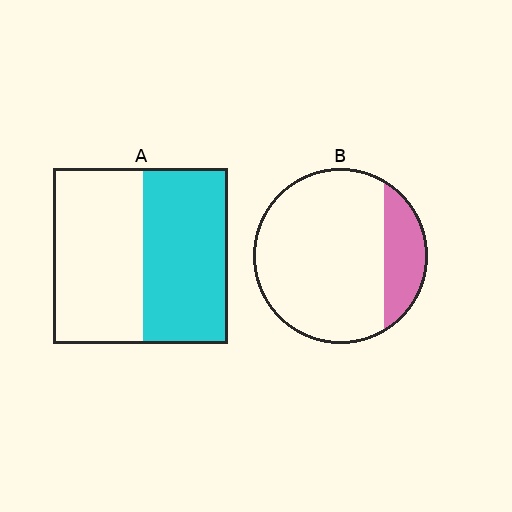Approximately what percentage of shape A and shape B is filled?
A is approximately 50% and B is approximately 20%.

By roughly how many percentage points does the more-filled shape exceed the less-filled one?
By roughly 30 percentage points (A over B).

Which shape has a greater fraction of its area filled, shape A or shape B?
Shape A.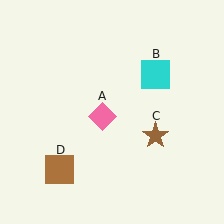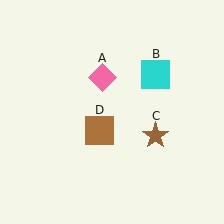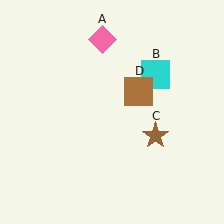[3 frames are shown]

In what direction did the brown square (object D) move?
The brown square (object D) moved up and to the right.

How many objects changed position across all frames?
2 objects changed position: pink diamond (object A), brown square (object D).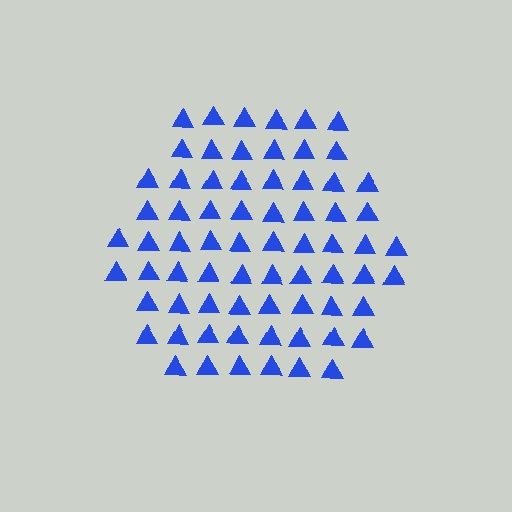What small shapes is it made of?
It is made of small triangles.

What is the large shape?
The large shape is a hexagon.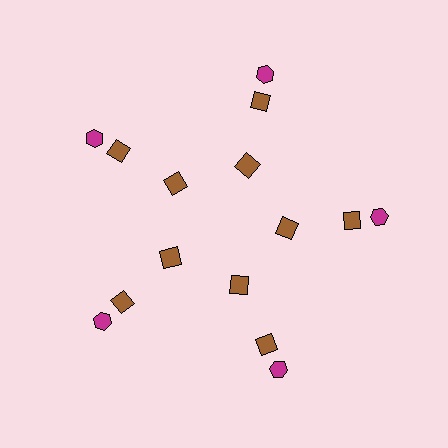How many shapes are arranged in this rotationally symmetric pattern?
There are 15 shapes, arranged in 5 groups of 3.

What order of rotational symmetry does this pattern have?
This pattern has 5-fold rotational symmetry.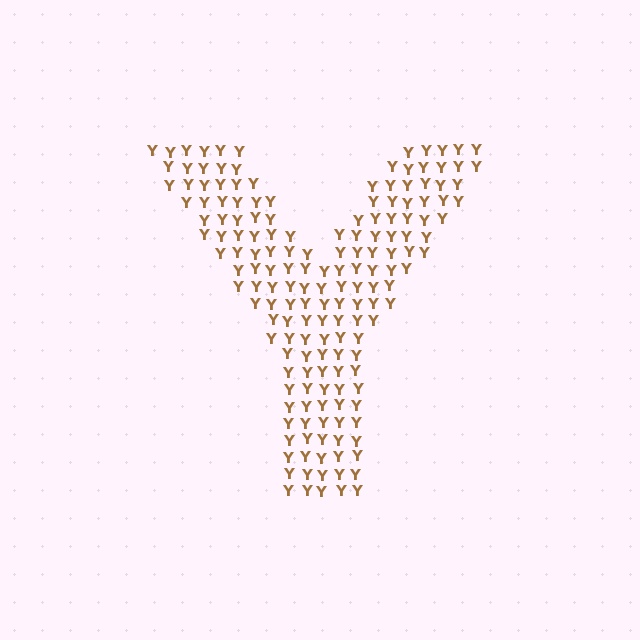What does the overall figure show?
The overall figure shows the letter Y.